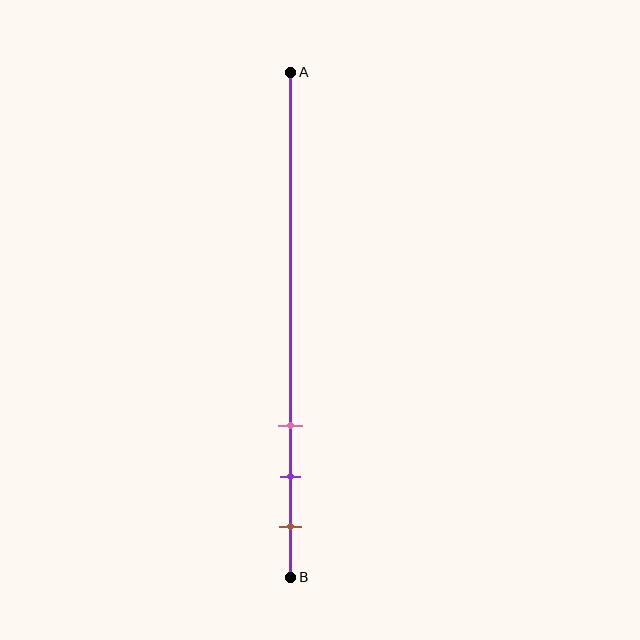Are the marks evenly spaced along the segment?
Yes, the marks are approximately evenly spaced.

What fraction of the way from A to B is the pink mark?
The pink mark is approximately 70% (0.7) of the way from A to B.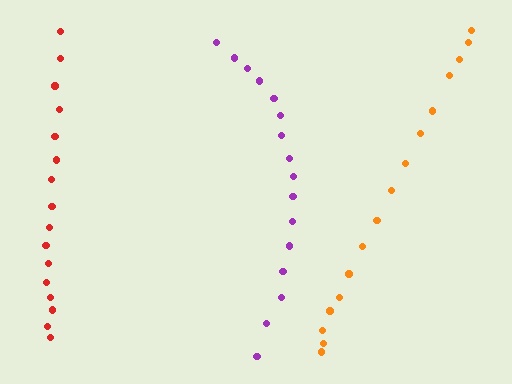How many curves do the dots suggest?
There are 3 distinct paths.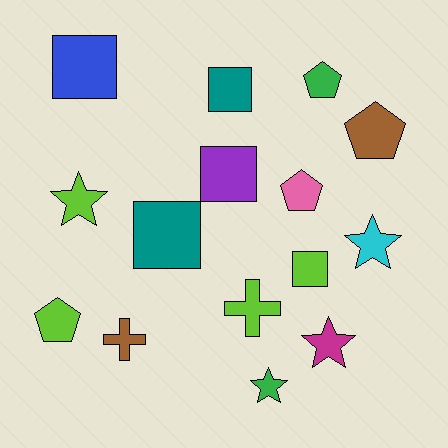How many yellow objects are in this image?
There are no yellow objects.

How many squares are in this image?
There are 5 squares.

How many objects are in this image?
There are 15 objects.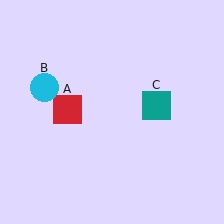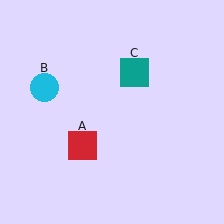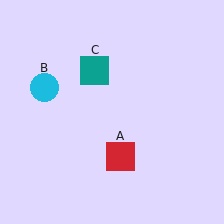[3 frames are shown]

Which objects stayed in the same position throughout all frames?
Cyan circle (object B) remained stationary.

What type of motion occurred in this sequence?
The red square (object A), teal square (object C) rotated counterclockwise around the center of the scene.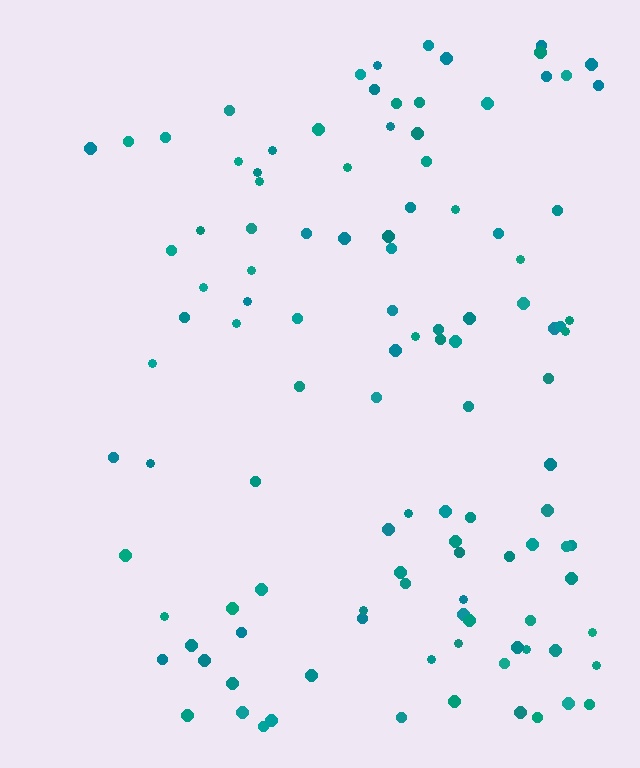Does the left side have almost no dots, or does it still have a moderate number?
Still a moderate number, just noticeably fewer than the right.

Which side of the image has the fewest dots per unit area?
The left.